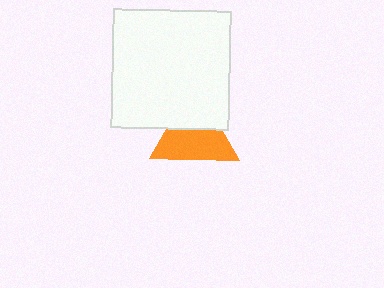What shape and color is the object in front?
The object in front is a white square.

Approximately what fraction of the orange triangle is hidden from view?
Roughly 38% of the orange triangle is hidden behind the white square.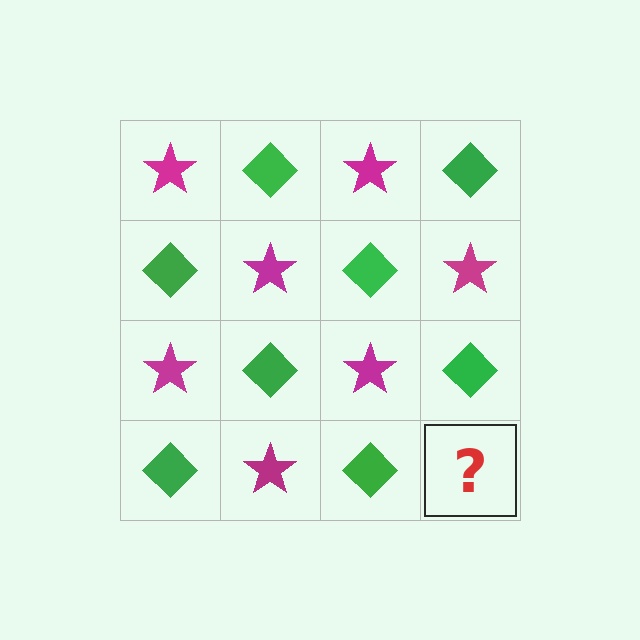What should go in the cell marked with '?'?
The missing cell should contain a magenta star.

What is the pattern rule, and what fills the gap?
The rule is that it alternates magenta star and green diamond in a checkerboard pattern. The gap should be filled with a magenta star.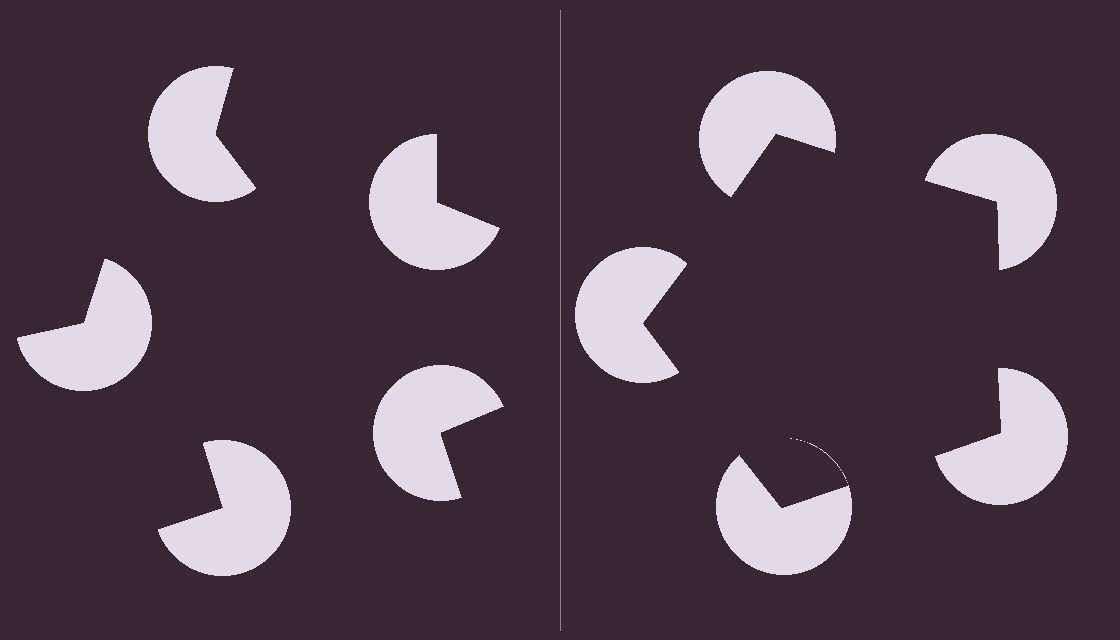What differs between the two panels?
The pac-man discs are positioned identically on both sides; only the wedge orientations differ. On the right they align to a pentagon; on the left they are misaligned.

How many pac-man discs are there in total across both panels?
10 — 5 on each side.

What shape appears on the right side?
An illusory pentagon.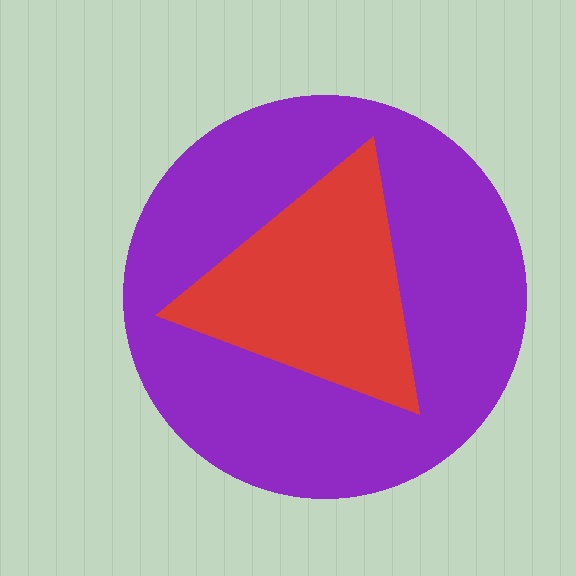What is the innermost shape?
The red triangle.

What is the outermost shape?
The purple circle.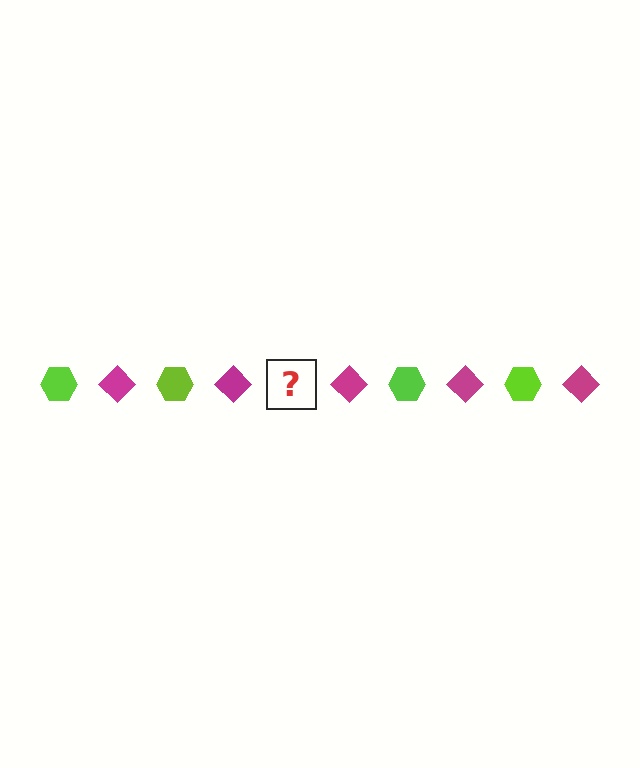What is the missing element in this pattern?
The missing element is a lime hexagon.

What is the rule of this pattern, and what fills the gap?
The rule is that the pattern alternates between lime hexagon and magenta diamond. The gap should be filled with a lime hexagon.